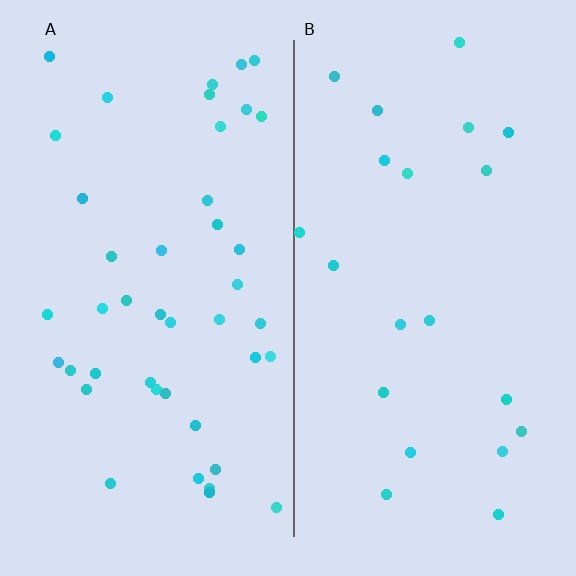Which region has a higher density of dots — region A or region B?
A (the left).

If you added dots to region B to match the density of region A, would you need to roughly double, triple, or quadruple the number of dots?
Approximately double.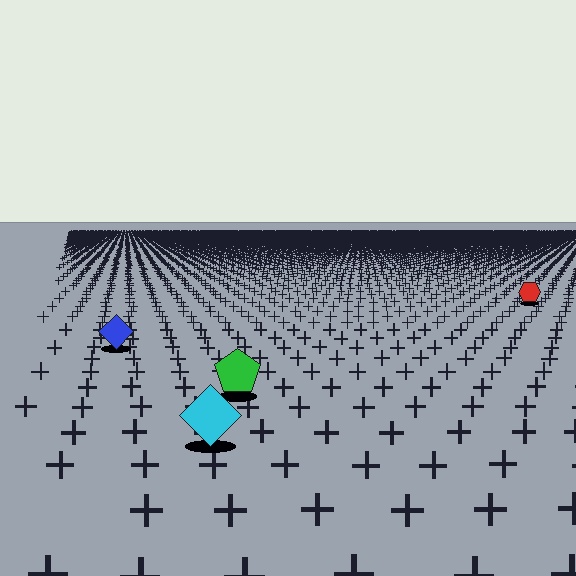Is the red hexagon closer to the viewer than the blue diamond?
No. The blue diamond is closer — you can tell from the texture gradient: the ground texture is coarser near it.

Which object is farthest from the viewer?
The red hexagon is farthest from the viewer. It appears smaller and the ground texture around it is denser.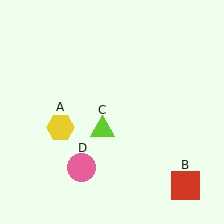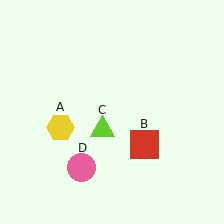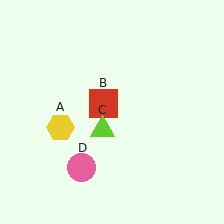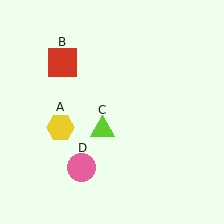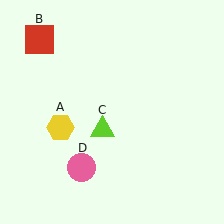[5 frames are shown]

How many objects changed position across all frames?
1 object changed position: red square (object B).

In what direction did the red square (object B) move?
The red square (object B) moved up and to the left.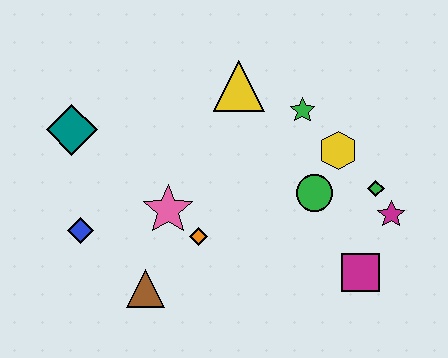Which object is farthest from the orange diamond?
The magenta star is farthest from the orange diamond.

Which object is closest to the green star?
The yellow hexagon is closest to the green star.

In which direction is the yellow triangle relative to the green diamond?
The yellow triangle is to the left of the green diamond.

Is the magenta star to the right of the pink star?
Yes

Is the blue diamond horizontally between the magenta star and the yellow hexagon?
No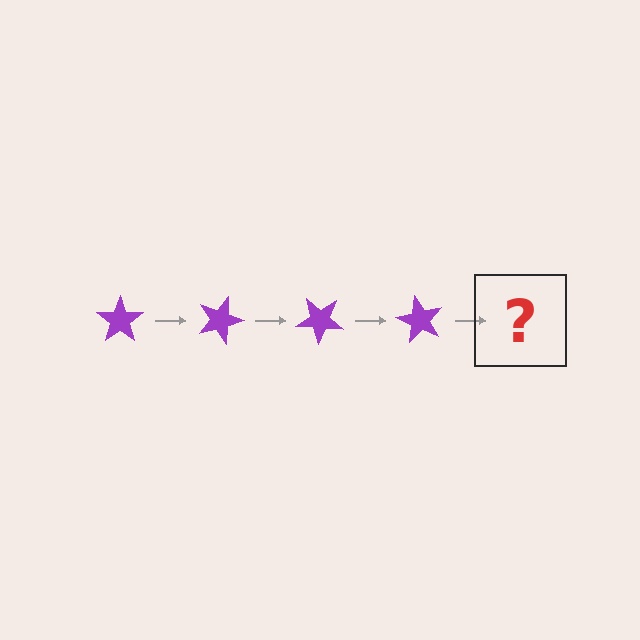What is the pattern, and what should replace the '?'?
The pattern is that the star rotates 20 degrees each step. The '?' should be a purple star rotated 80 degrees.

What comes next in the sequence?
The next element should be a purple star rotated 80 degrees.